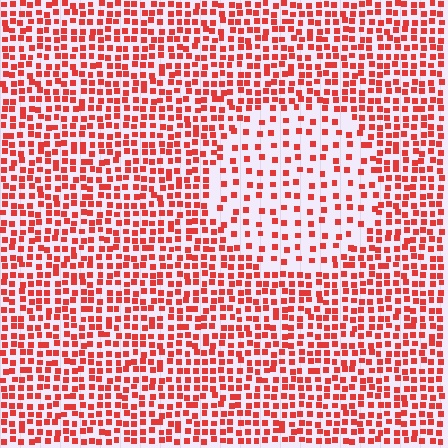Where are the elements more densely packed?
The elements are more densely packed outside the circle boundary.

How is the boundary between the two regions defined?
The boundary is defined by a change in element density (approximately 2.1x ratio). All elements are the same color, size, and shape.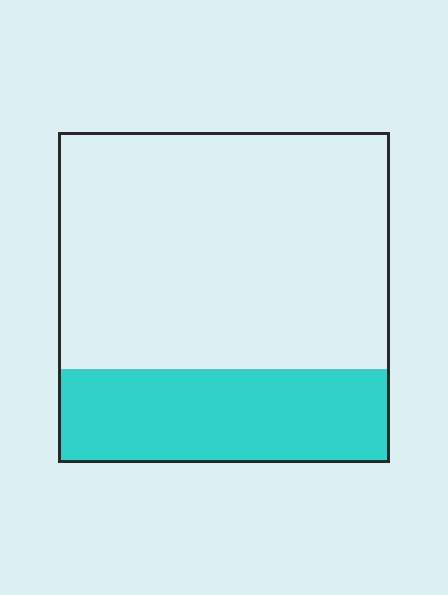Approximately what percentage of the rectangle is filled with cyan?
Approximately 30%.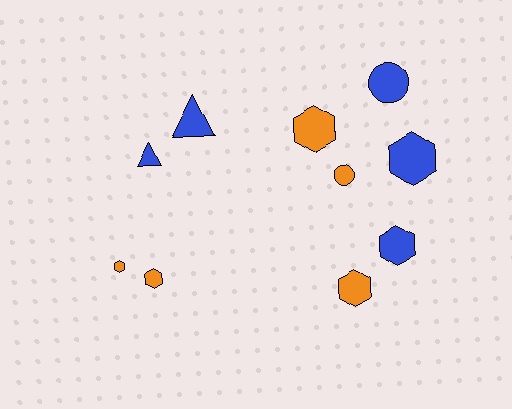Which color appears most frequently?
Blue, with 5 objects.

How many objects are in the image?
There are 10 objects.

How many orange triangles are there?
There are no orange triangles.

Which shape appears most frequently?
Hexagon, with 6 objects.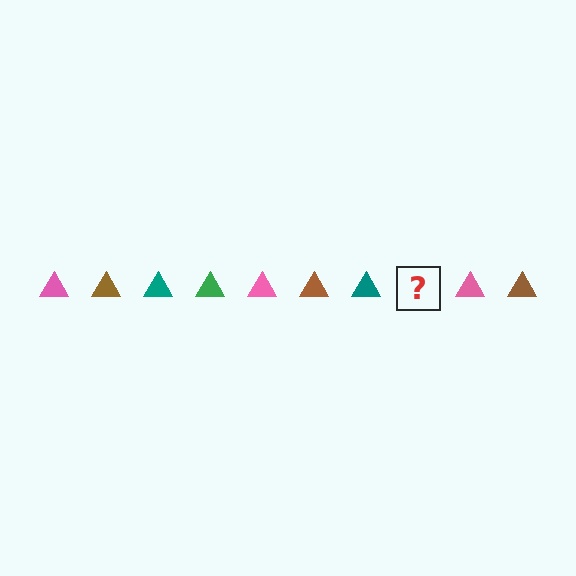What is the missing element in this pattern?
The missing element is a green triangle.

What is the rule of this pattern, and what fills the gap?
The rule is that the pattern cycles through pink, brown, teal, green triangles. The gap should be filled with a green triangle.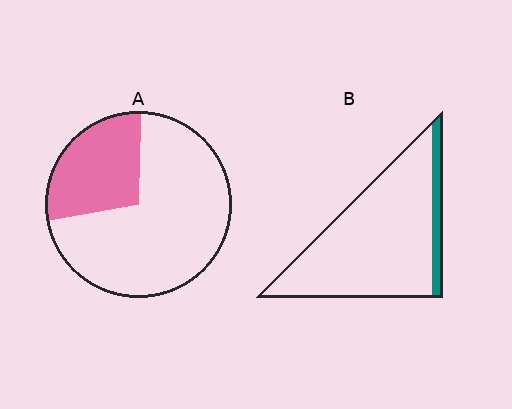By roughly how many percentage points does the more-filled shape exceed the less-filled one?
By roughly 15 percentage points (A over B).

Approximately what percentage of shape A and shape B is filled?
A is approximately 30% and B is approximately 10%.